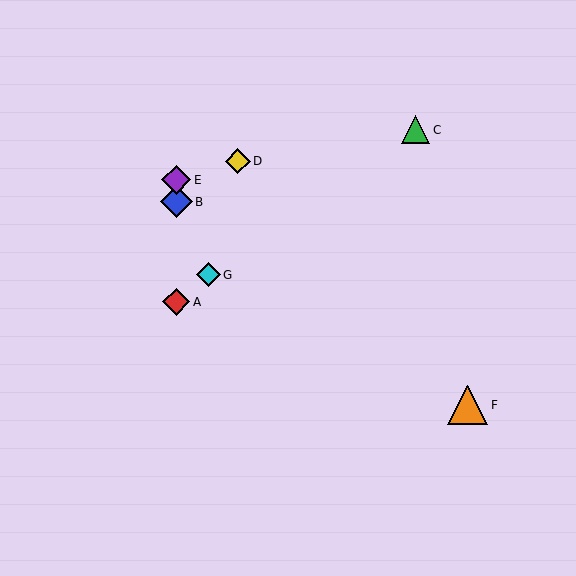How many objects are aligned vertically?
3 objects (A, B, E) are aligned vertically.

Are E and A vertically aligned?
Yes, both are at x≈176.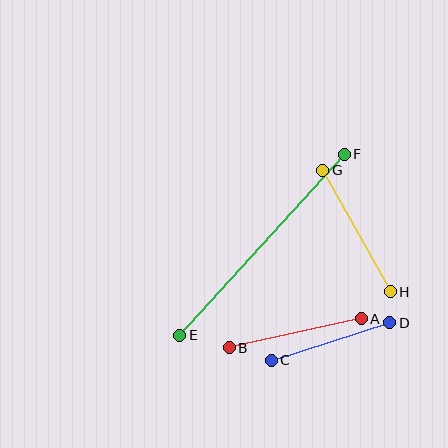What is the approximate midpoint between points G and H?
The midpoint is at approximately (357, 231) pixels.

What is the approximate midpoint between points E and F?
The midpoint is at approximately (262, 245) pixels.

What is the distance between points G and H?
The distance is approximately 139 pixels.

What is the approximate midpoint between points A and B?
The midpoint is at approximately (295, 333) pixels.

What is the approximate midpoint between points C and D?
The midpoint is at approximately (330, 342) pixels.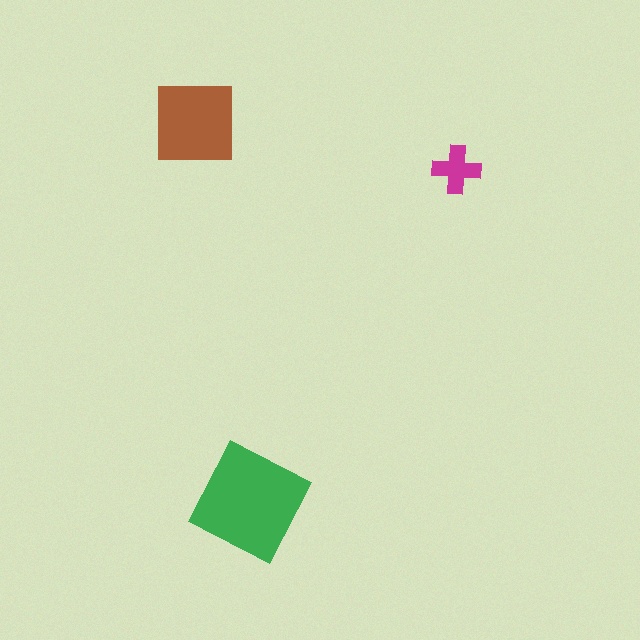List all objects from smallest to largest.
The magenta cross, the brown square, the green diamond.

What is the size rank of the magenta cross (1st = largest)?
3rd.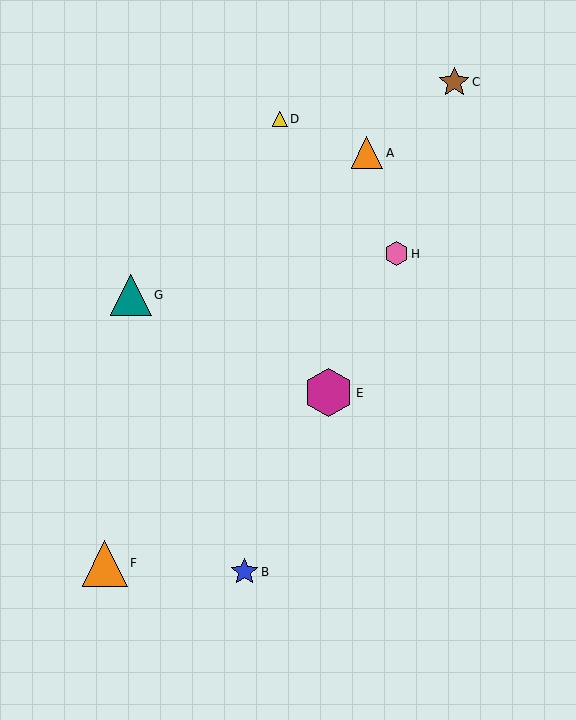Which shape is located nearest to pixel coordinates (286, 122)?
The yellow triangle (labeled D) at (280, 119) is nearest to that location.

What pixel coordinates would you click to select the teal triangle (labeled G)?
Click at (131, 295) to select the teal triangle G.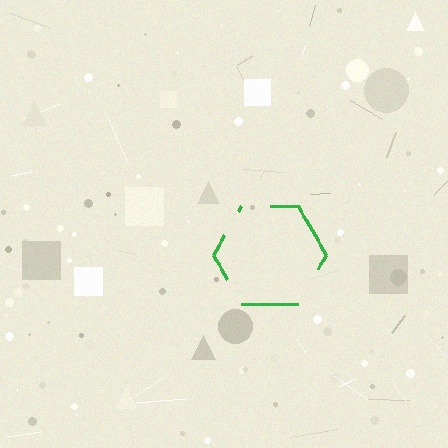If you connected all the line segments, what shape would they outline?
They would outline a hexagon.